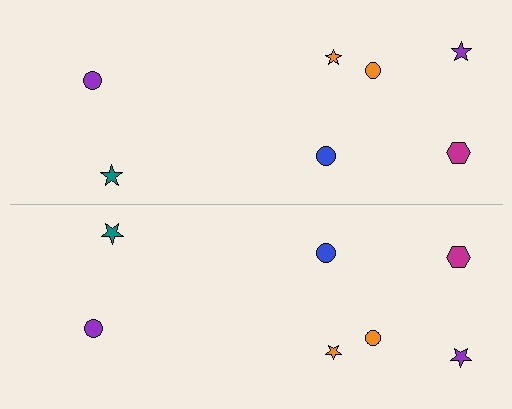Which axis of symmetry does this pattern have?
The pattern has a horizontal axis of symmetry running through the center of the image.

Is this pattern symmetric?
Yes, this pattern has bilateral (reflection) symmetry.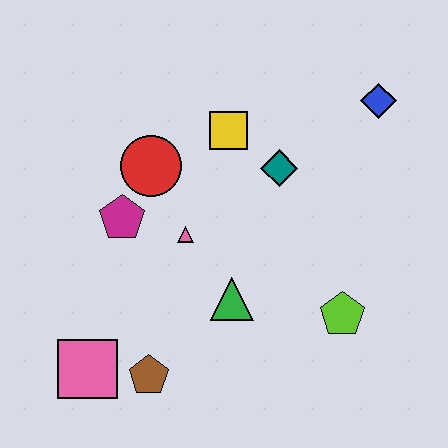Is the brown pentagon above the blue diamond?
No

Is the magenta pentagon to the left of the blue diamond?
Yes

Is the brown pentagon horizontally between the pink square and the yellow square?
Yes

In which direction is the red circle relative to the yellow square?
The red circle is to the left of the yellow square.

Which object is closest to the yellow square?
The teal diamond is closest to the yellow square.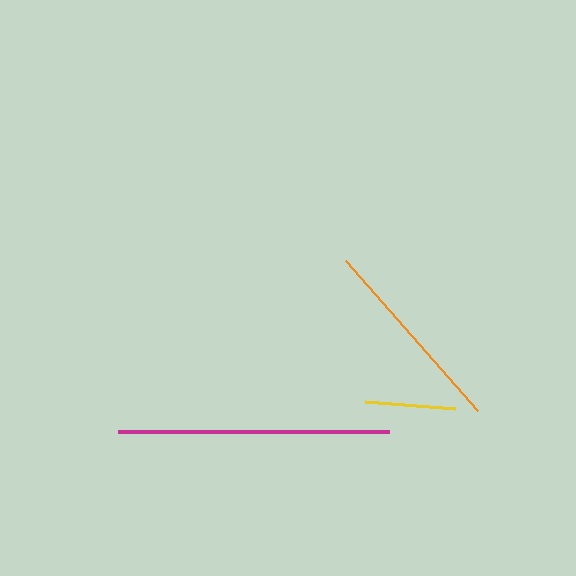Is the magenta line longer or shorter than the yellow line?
The magenta line is longer than the yellow line.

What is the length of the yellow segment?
The yellow segment is approximately 91 pixels long.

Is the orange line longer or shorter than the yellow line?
The orange line is longer than the yellow line.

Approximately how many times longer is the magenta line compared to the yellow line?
The magenta line is approximately 3.0 times the length of the yellow line.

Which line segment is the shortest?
The yellow line is the shortest at approximately 91 pixels.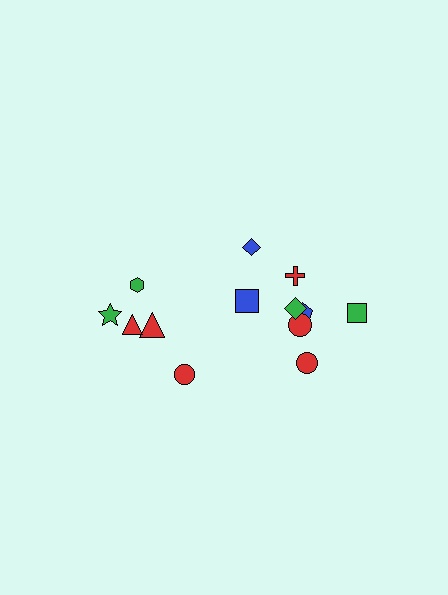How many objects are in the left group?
There are 5 objects.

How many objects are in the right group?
There are 8 objects.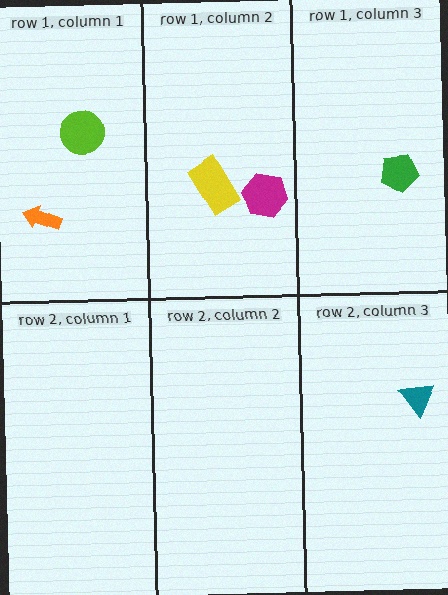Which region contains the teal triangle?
The row 2, column 3 region.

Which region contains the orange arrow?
The row 1, column 1 region.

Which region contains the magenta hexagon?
The row 1, column 2 region.